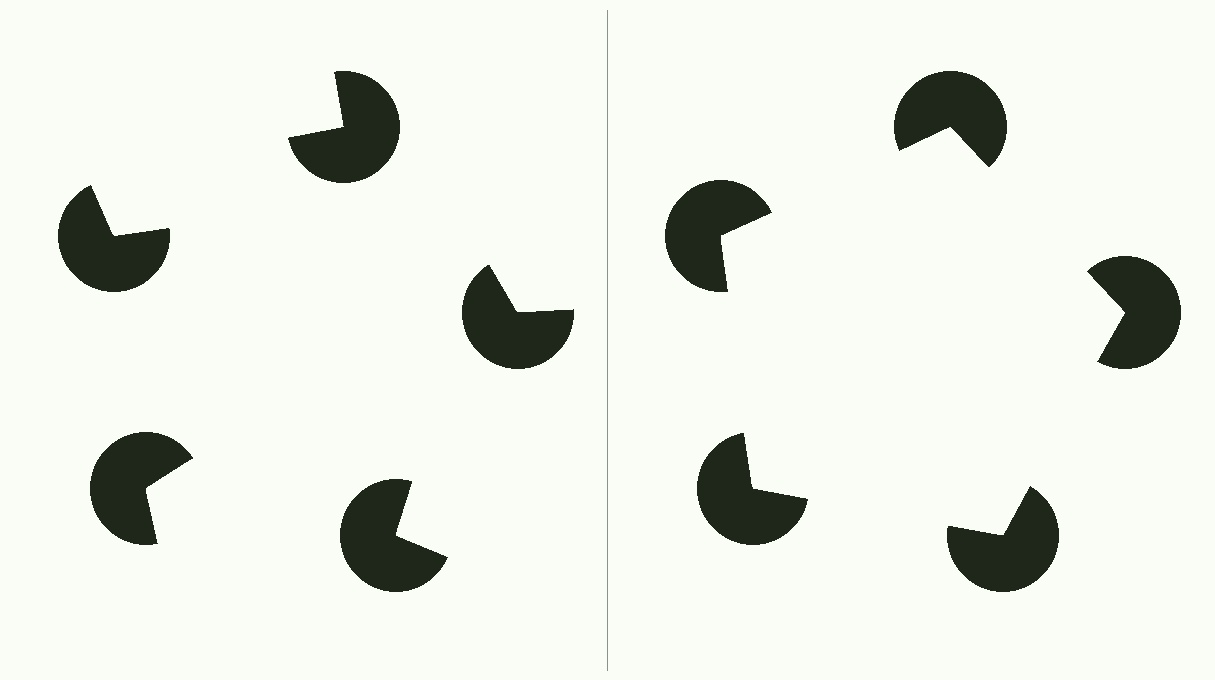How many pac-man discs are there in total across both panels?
10 — 5 on each side.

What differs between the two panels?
The pac-man discs are positioned identically on both sides; only the wedge orientations differ. On the right they align to a pentagon; on the left they are misaligned.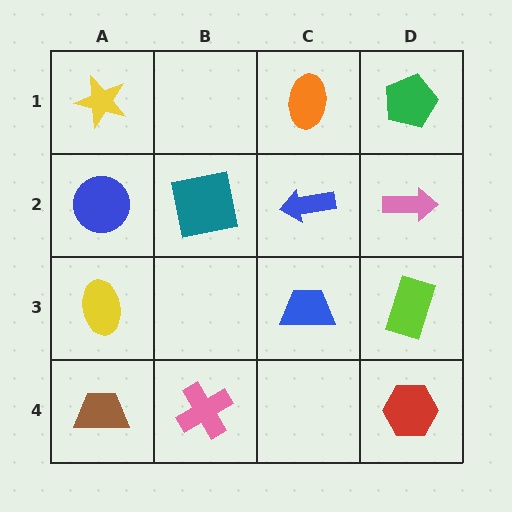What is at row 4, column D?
A red hexagon.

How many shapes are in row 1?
3 shapes.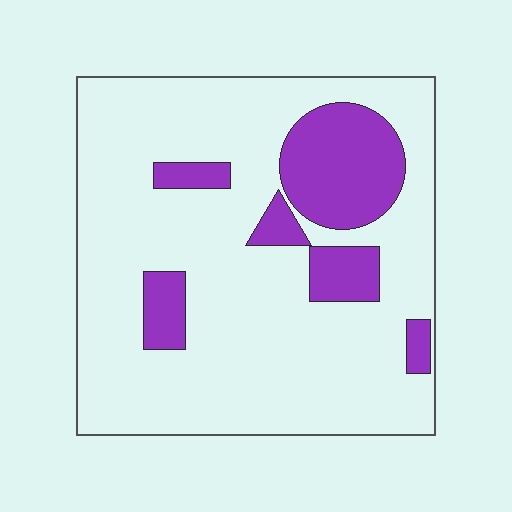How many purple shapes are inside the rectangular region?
6.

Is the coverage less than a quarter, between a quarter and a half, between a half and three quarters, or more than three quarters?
Less than a quarter.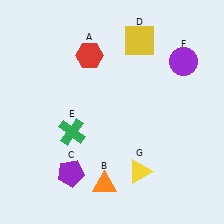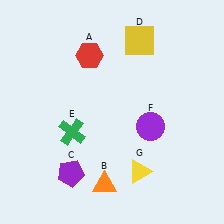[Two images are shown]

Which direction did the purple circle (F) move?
The purple circle (F) moved down.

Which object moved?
The purple circle (F) moved down.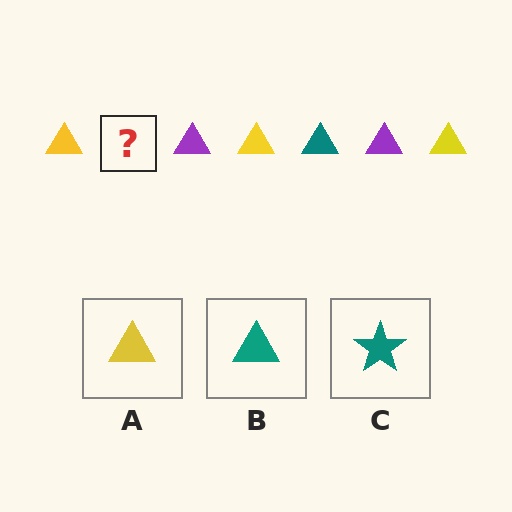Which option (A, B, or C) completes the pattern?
B.